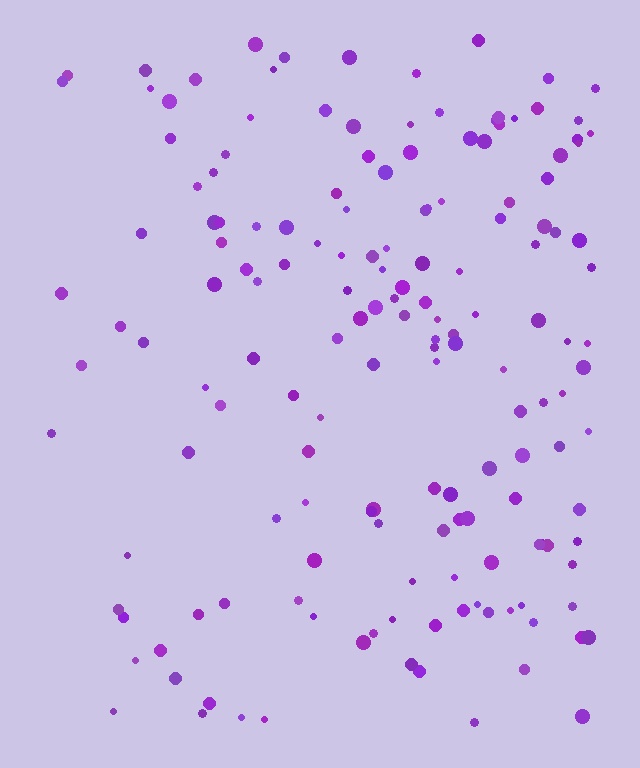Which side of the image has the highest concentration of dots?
The right.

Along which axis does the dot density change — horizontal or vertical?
Horizontal.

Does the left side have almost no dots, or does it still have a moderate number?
Still a moderate number, just noticeably fewer than the right.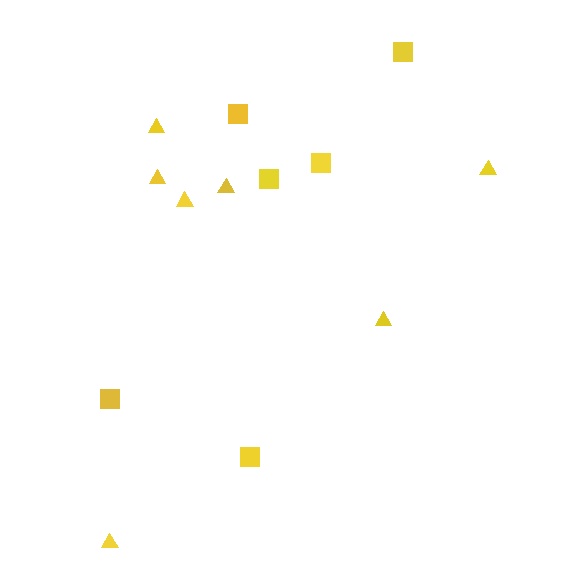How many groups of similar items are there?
There are 2 groups: one group of triangles (7) and one group of squares (6).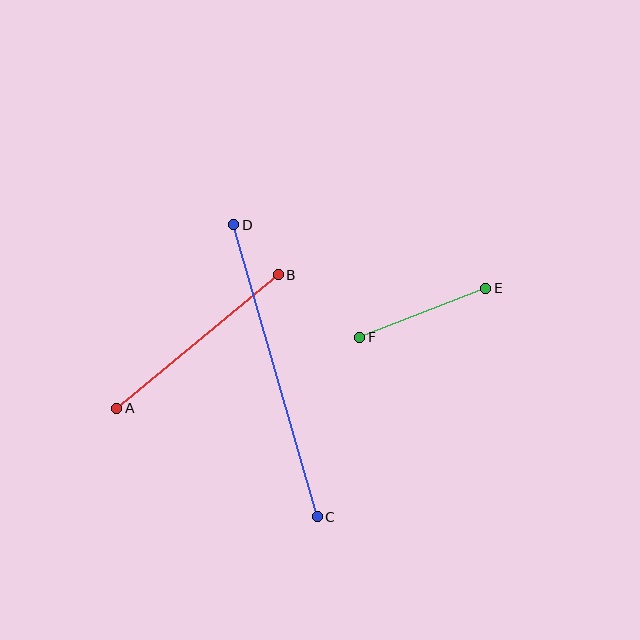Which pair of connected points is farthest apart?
Points C and D are farthest apart.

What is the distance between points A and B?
The distance is approximately 210 pixels.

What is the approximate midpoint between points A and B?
The midpoint is at approximately (197, 341) pixels.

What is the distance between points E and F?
The distance is approximately 135 pixels.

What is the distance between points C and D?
The distance is approximately 304 pixels.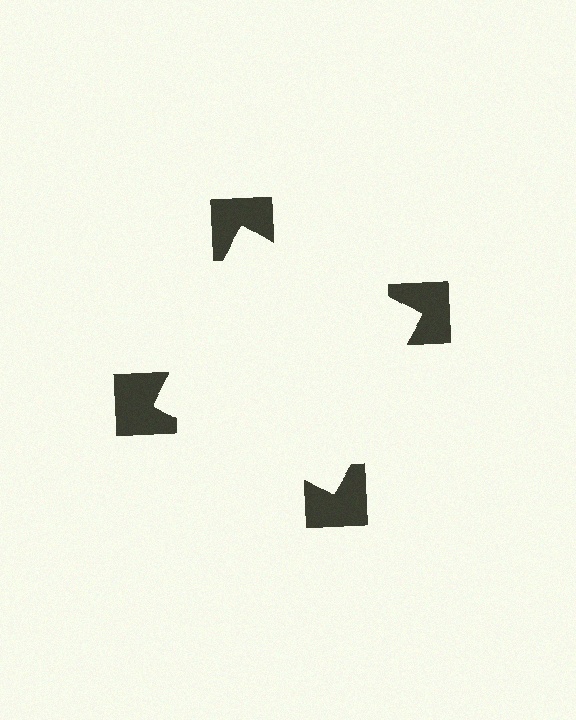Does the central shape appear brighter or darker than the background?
It typically appears slightly brighter than the background, even though no actual brightness change is drawn.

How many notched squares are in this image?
There are 4 — one at each vertex of the illusory square.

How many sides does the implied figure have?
4 sides.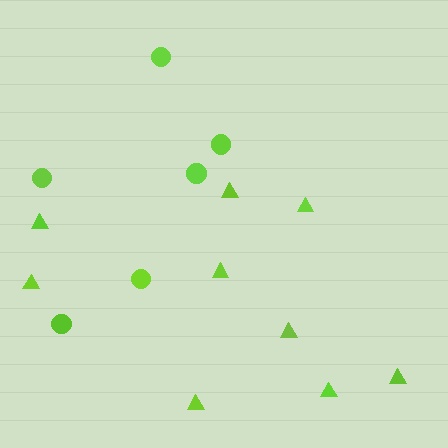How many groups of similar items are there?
There are 2 groups: one group of circles (6) and one group of triangles (9).